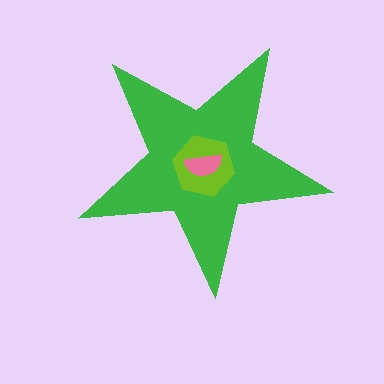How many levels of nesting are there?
3.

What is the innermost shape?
The pink semicircle.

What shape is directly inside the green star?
The lime hexagon.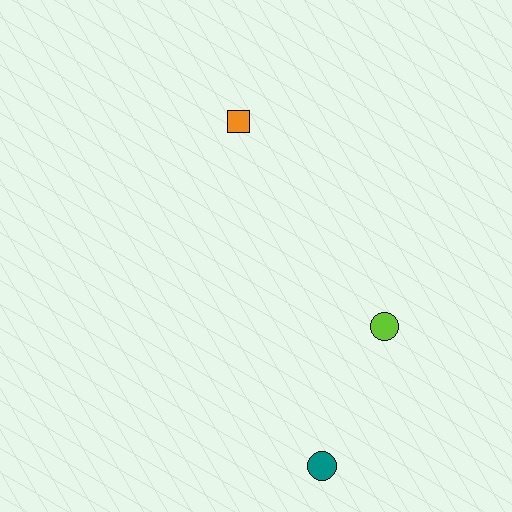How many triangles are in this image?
There are no triangles.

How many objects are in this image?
There are 3 objects.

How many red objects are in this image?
There are no red objects.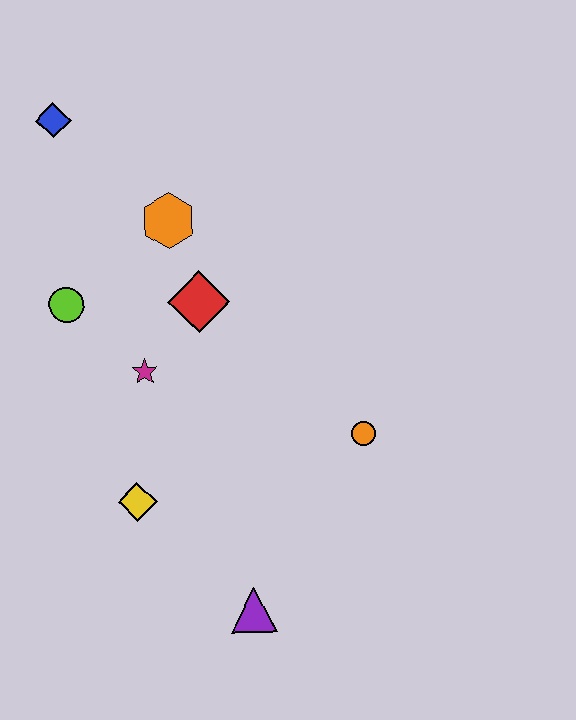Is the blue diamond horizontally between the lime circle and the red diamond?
No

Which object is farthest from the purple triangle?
The blue diamond is farthest from the purple triangle.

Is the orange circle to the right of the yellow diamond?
Yes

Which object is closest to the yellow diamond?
The magenta star is closest to the yellow diamond.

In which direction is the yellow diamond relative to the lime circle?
The yellow diamond is below the lime circle.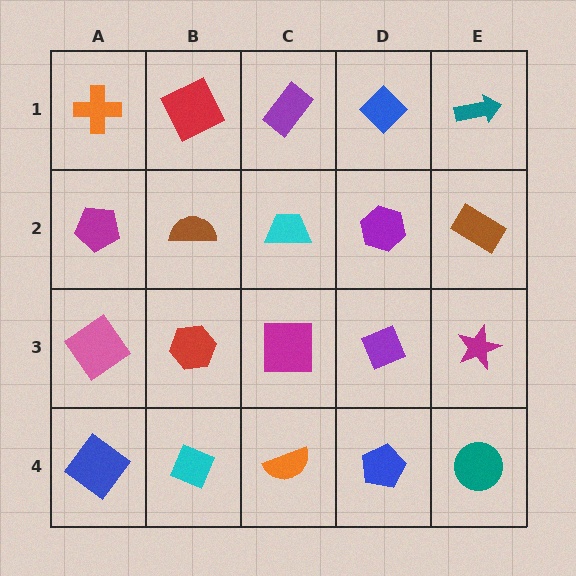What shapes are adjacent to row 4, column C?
A magenta square (row 3, column C), a cyan diamond (row 4, column B), a blue pentagon (row 4, column D).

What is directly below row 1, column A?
A magenta pentagon.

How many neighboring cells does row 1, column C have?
3.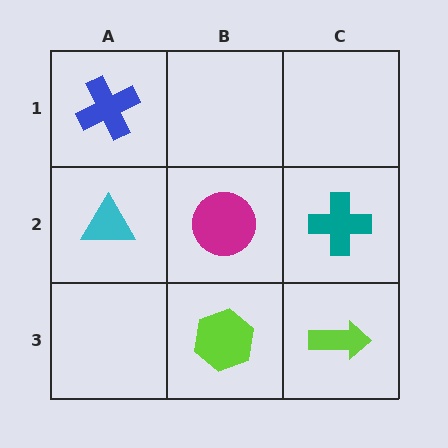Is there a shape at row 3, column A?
No, that cell is empty.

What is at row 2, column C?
A teal cross.